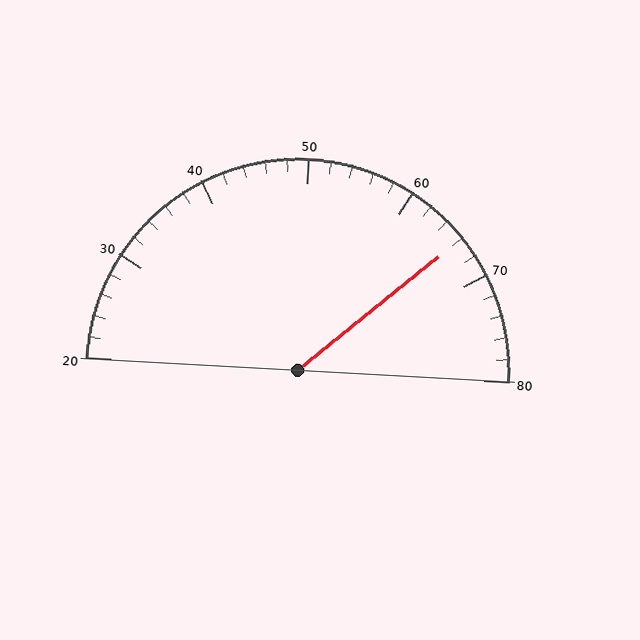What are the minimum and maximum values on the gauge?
The gauge ranges from 20 to 80.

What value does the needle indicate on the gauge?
The needle indicates approximately 66.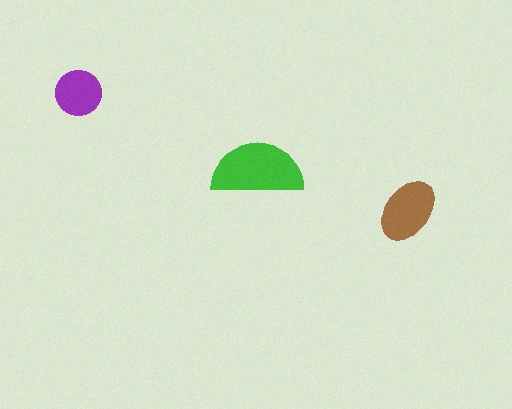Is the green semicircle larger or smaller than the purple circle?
Larger.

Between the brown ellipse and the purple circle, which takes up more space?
The brown ellipse.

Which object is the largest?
The green semicircle.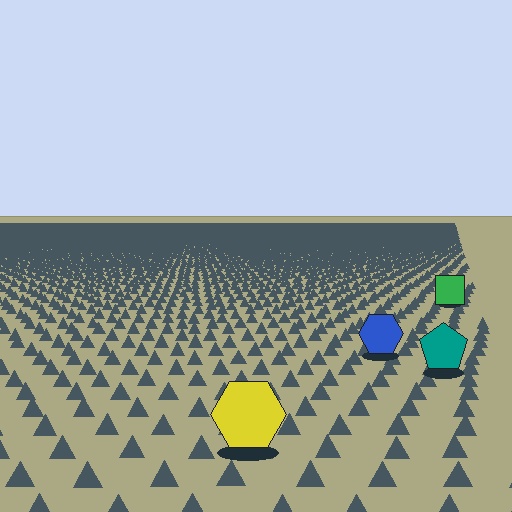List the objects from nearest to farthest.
From nearest to farthest: the yellow hexagon, the teal pentagon, the blue hexagon, the green square.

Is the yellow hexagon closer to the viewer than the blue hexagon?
Yes. The yellow hexagon is closer — you can tell from the texture gradient: the ground texture is coarser near it.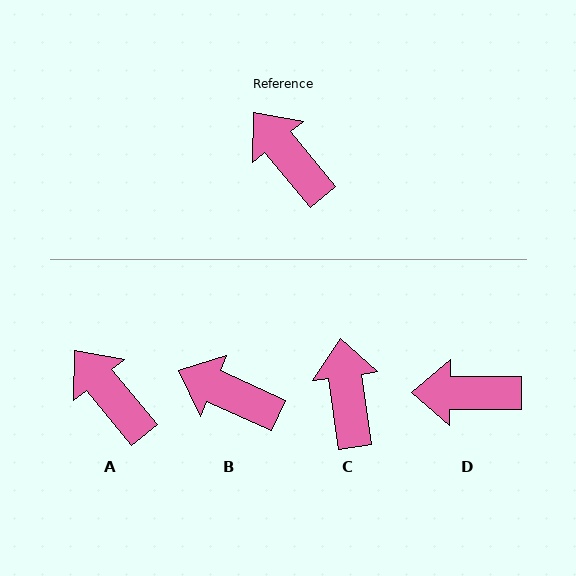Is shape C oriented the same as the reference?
No, it is off by about 32 degrees.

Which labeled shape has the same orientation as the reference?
A.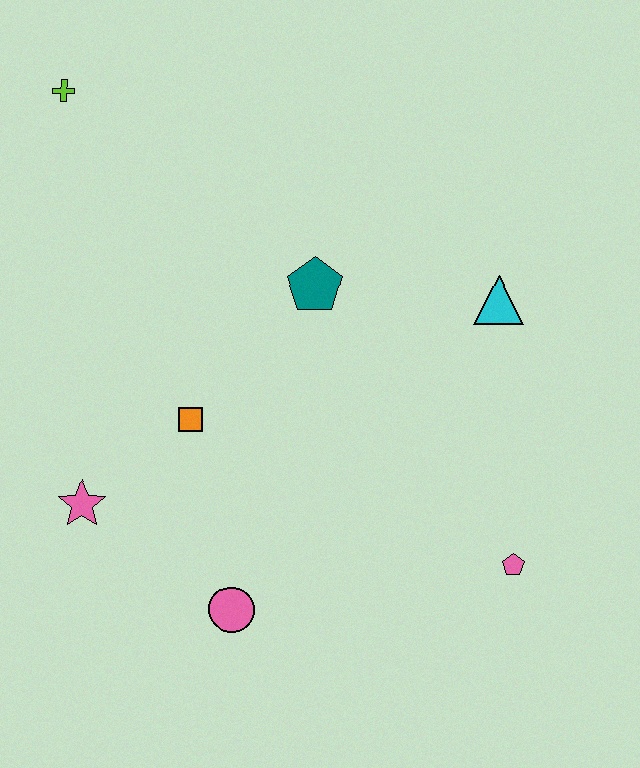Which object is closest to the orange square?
The pink star is closest to the orange square.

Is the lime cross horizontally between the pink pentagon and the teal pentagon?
No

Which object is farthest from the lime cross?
The pink pentagon is farthest from the lime cross.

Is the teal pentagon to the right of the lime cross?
Yes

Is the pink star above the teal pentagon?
No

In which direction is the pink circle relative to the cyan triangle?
The pink circle is below the cyan triangle.